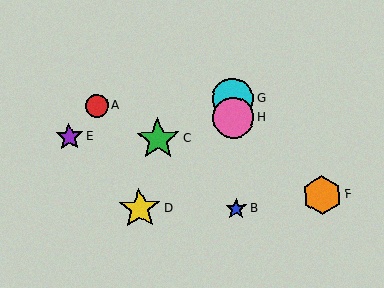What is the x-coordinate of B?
Object B is at x≈236.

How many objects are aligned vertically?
3 objects (B, G, H) are aligned vertically.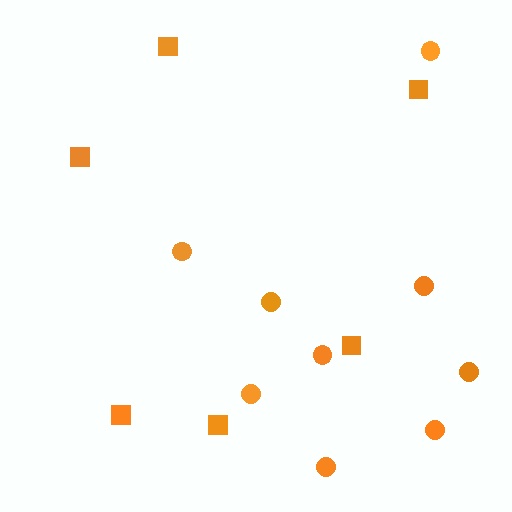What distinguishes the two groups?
There are 2 groups: one group of squares (6) and one group of circles (9).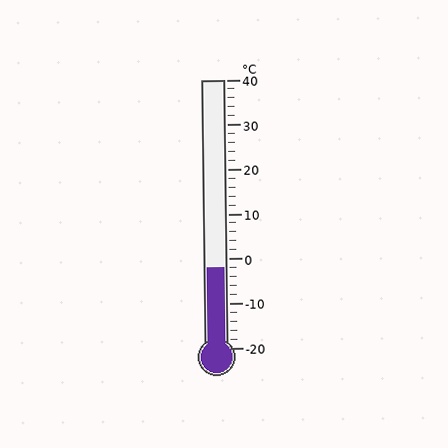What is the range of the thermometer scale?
The thermometer scale ranges from -20°C to 40°C.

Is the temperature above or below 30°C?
The temperature is below 30°C.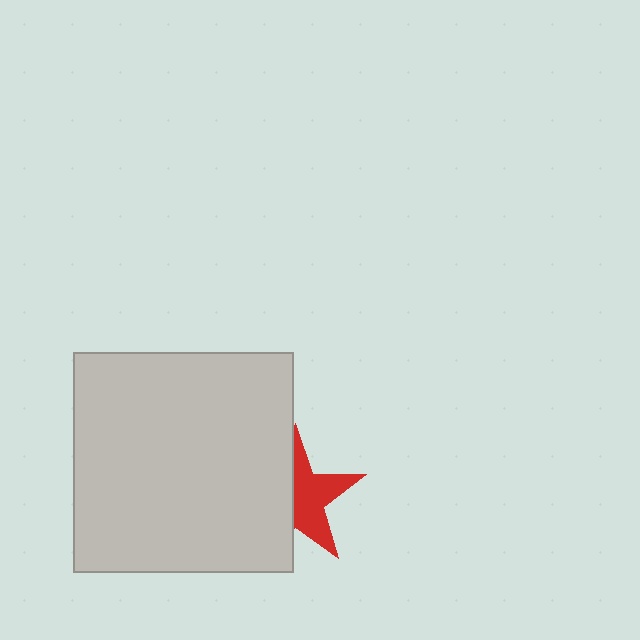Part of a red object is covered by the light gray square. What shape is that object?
It is a star.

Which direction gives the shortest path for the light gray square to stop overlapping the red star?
Moving left gives the shortest separation.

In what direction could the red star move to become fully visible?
The red star could move right. That would shift it out from behind the light gray square entirely.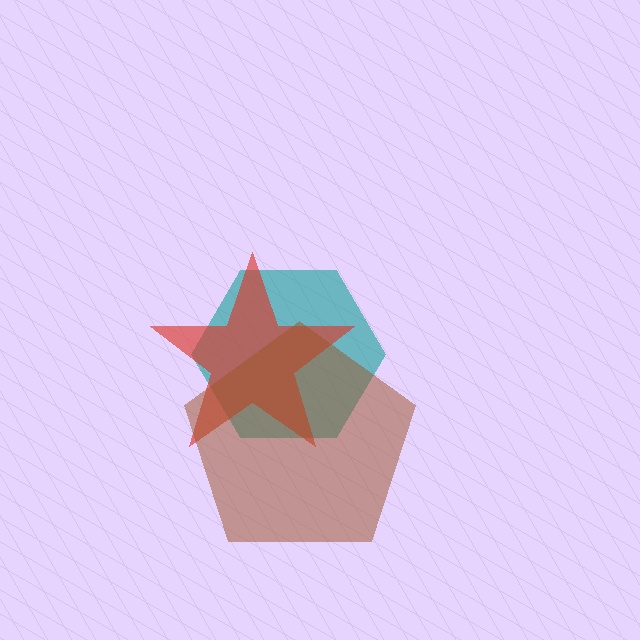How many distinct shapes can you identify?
There are 3 distinct shapes: a teal hexagon, a red star, a brown pentagon.